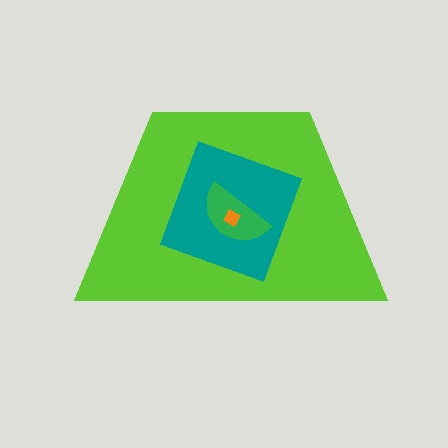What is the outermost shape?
The lime trapezoid.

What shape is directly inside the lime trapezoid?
The teal square.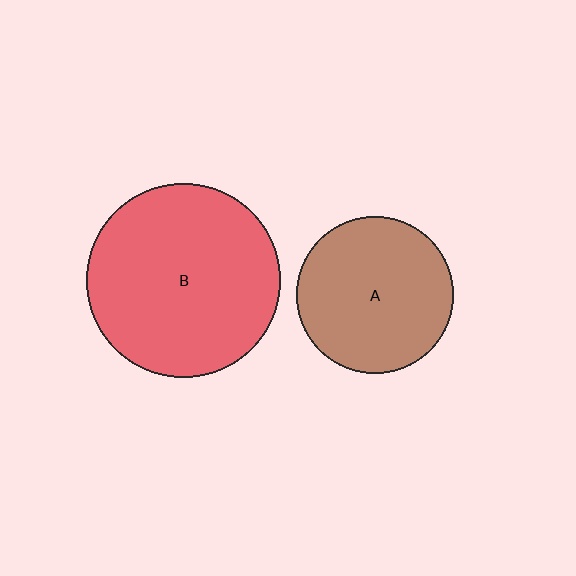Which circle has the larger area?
Circle B (red).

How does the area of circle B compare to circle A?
Approximately 1.5 times.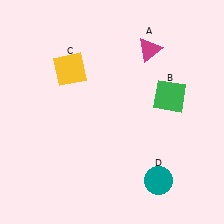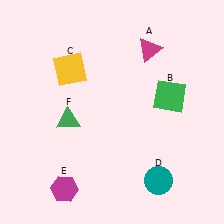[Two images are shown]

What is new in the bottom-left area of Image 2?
A magenta hexagon (E) was added in the bottom-left area of Image 2.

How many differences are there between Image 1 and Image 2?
There are 2 differences between the two images.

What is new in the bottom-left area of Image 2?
A green triangle (F) was added in the bottom-left area of Image 2.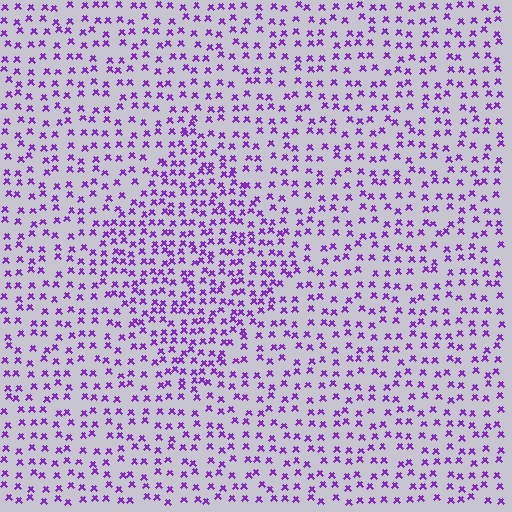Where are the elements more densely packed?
The elements are more densely packed inside the diamond boundary.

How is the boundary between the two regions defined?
The boundary is defined by a change in element density (approximately 1.6x ratio). All elements are the same color, size, and shape.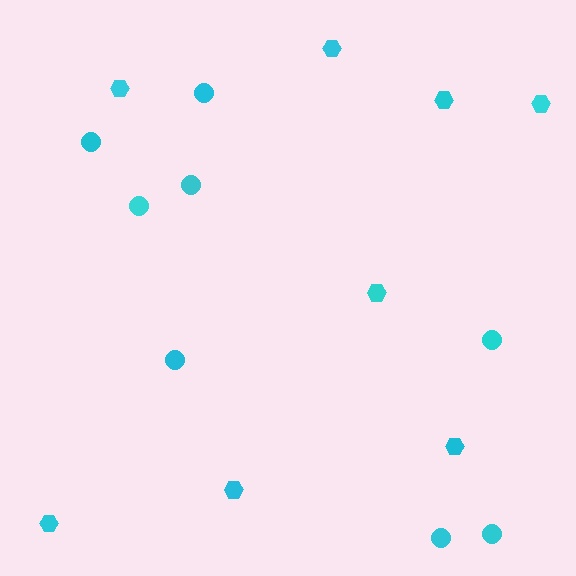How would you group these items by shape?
There are 2 groups: one group of hexagons (8) and one group of circles (8).